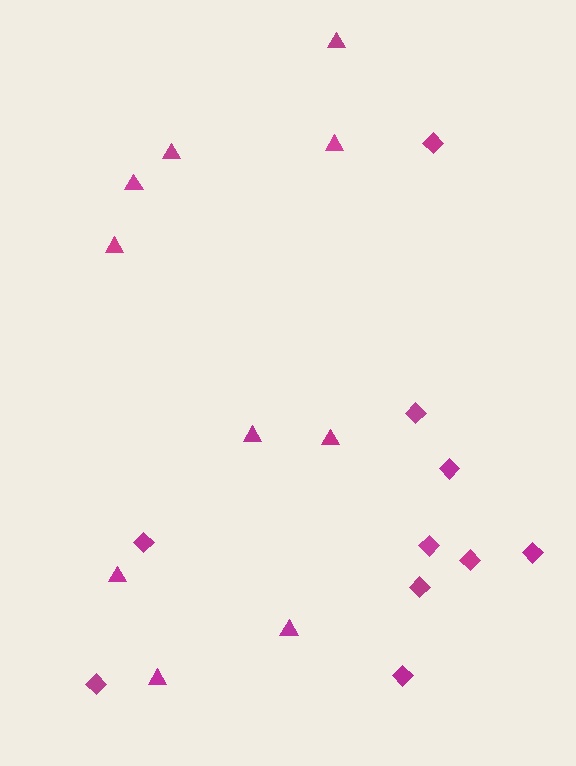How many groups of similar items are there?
There are 2 groups: one group of triangles (10) and one group of diamonds (10).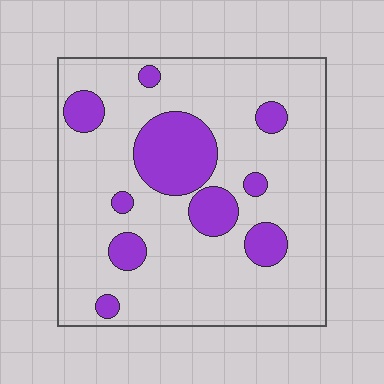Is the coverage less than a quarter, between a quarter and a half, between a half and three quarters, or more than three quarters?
Less than a quarter.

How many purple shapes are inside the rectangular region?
10.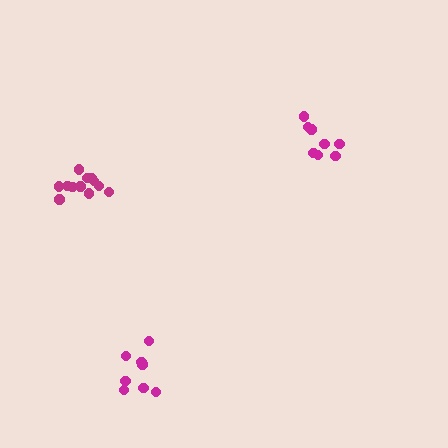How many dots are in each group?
Group 1: 8 dots, Group 2: 12 dots, Group 3: 8 dots (28 total).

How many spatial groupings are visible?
There are 3 spatial groupings.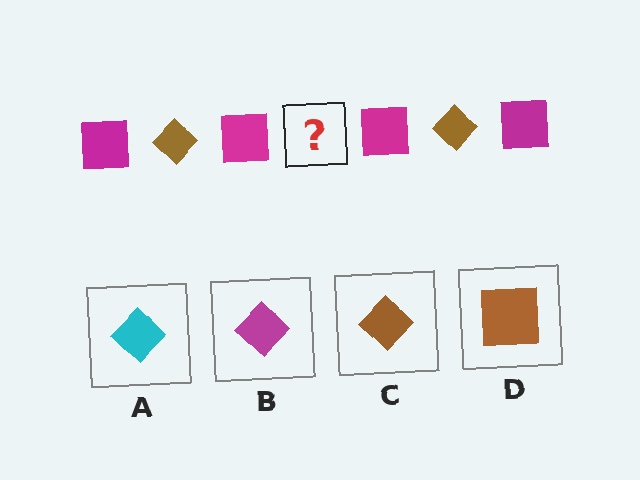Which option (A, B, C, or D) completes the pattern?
C.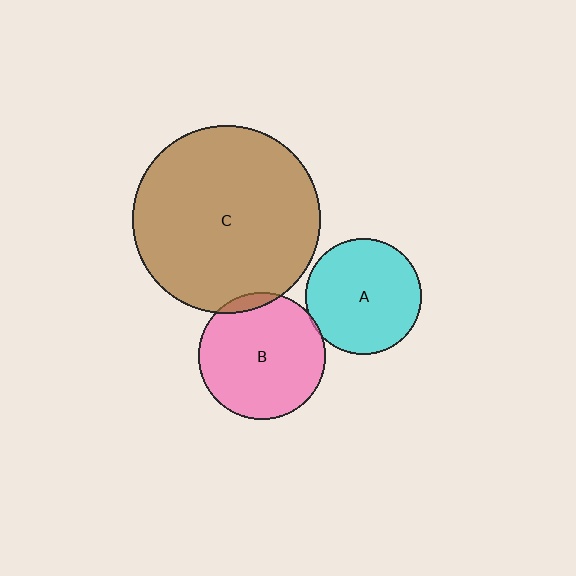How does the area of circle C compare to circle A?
Approximately 2.6 times.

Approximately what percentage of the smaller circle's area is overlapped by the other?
Approximately 5%.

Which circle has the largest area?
Circle C (brown).